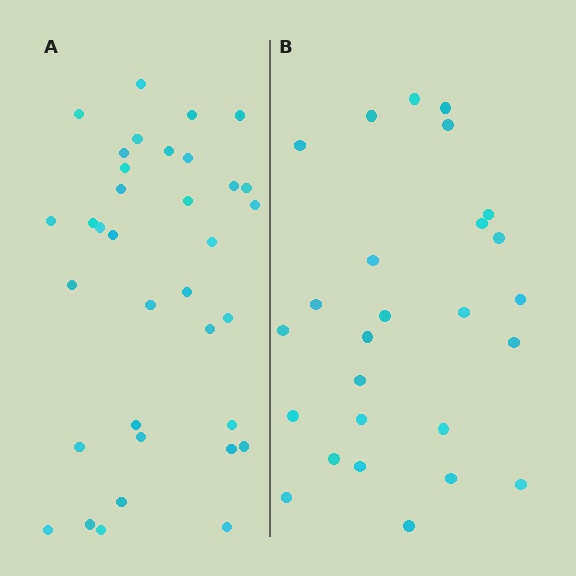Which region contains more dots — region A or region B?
Region A (the left region) has more dots.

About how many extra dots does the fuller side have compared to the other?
Region A has roughly 8 or so more dots than region B.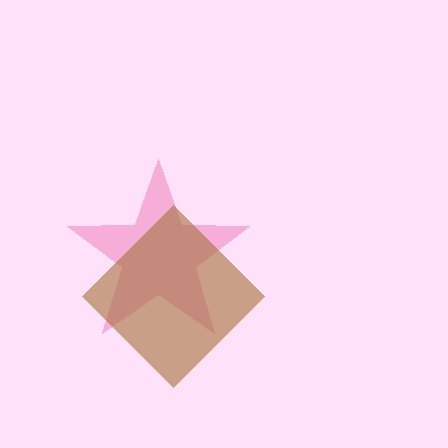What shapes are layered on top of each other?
The layered shapes are: a pink star, a brown diamond.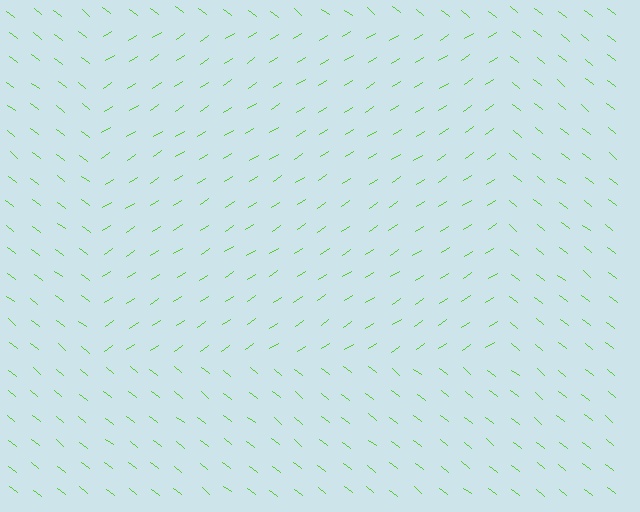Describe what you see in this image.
The image is filled with small lime line segments. A rectangle region in the image has lines oriented differently from the surrounding lines, creating a visible texture boundary.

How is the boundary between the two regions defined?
The boundary is defined purely by a change in line orientation (approximately 71 degrees difference). All lines are the same color and thickness.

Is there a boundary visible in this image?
Yes, there is a texture boundary formed by a change in line orientation.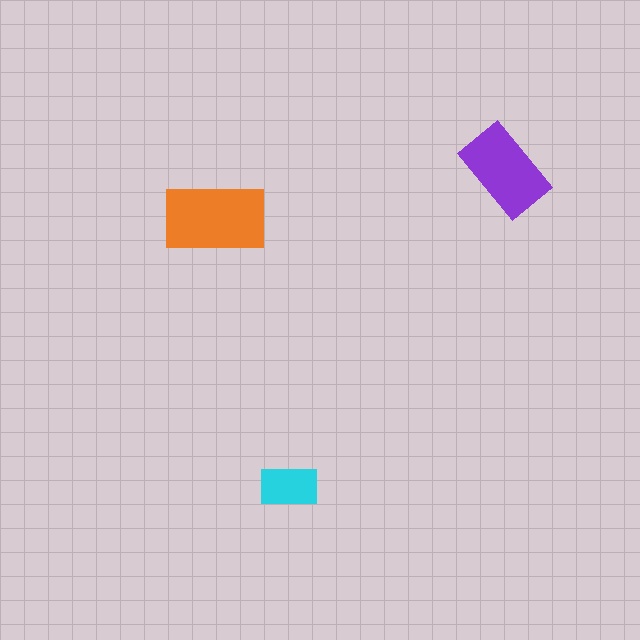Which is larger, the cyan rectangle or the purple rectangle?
The purple one.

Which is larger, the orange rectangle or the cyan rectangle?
The orange one.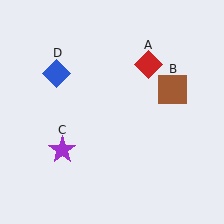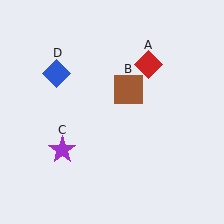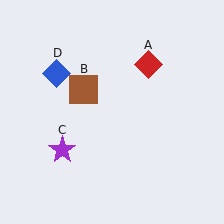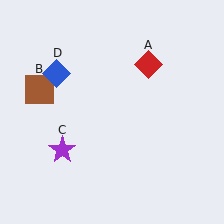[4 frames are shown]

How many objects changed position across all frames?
1 object changed position: brown square (object B).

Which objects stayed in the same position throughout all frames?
Red diamond (object A) and purple star (object C) and blue diamond (object D) remained stationary.